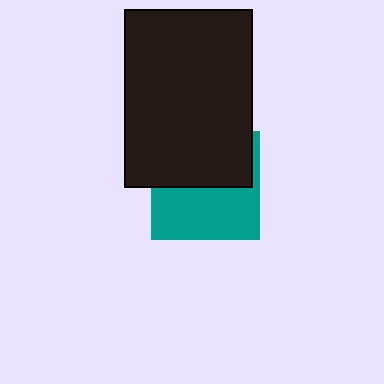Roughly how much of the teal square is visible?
About half of it is visible (roughly 51%).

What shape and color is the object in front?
The object in front is a black rectangle.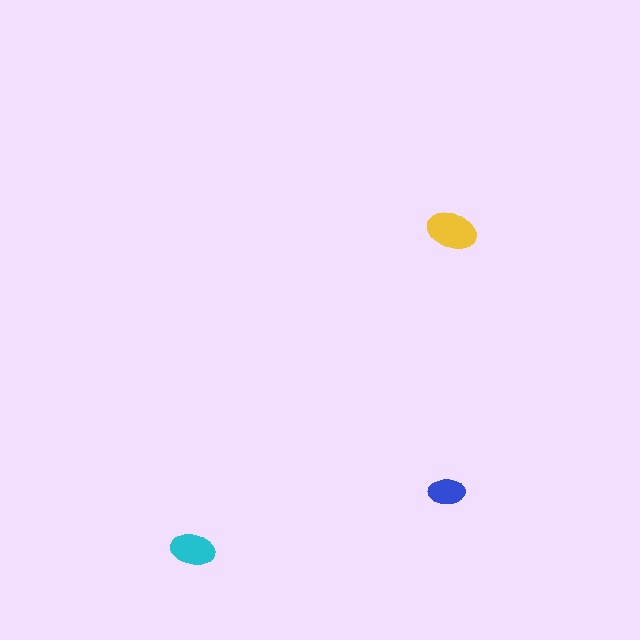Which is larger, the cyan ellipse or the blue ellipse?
The cyan one.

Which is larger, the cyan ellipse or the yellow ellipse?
The yellow one.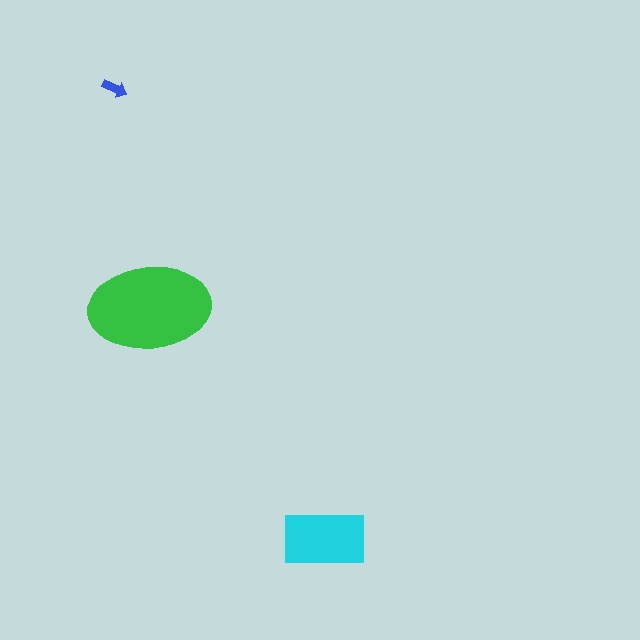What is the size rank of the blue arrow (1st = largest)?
3rd.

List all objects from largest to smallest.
The green ellipse, the cyan rectangle, the blue arrow.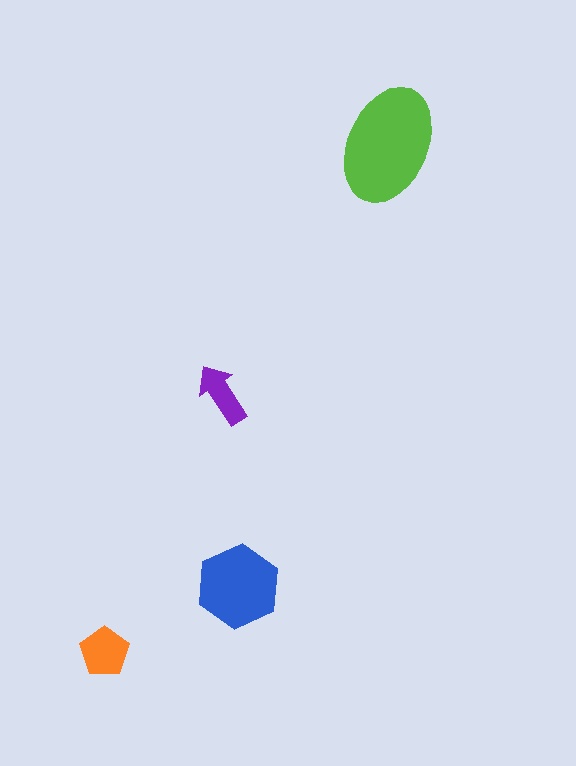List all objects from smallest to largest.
The purple arrow, the orange pentagon, the blue hexagon, the lime ellipse.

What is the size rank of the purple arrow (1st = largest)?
4th.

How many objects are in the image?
There are 4 objects in the image.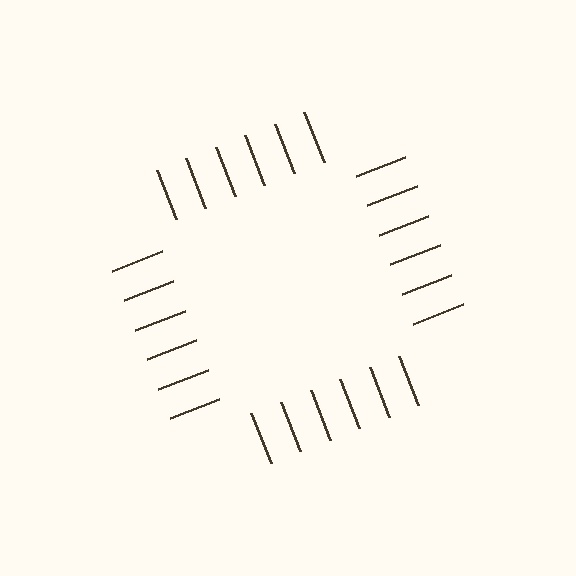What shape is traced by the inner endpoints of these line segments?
An illusory square — the line segments terminate on its edges but no continuous stroke is drawn.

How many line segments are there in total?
24 — 6 along each of the 4 edges.